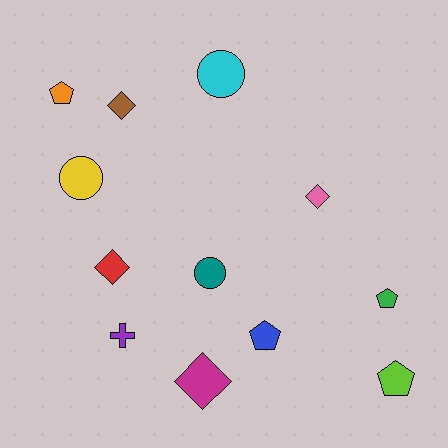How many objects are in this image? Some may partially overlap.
There are 12 objects.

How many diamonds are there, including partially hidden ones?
There are 4 diamonds.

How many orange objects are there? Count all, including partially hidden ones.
There is 1 orange object.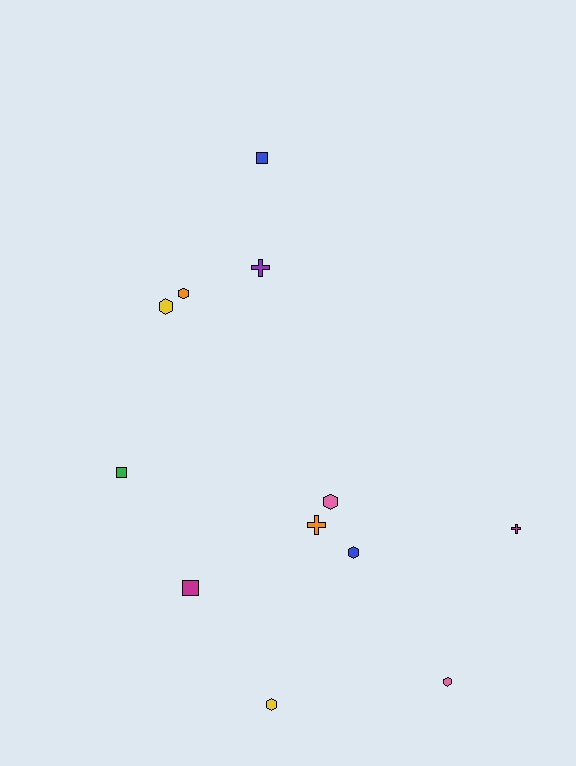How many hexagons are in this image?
There are 6 hexagons.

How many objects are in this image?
There are 12 objects.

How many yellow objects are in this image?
There are 2 yellow objects.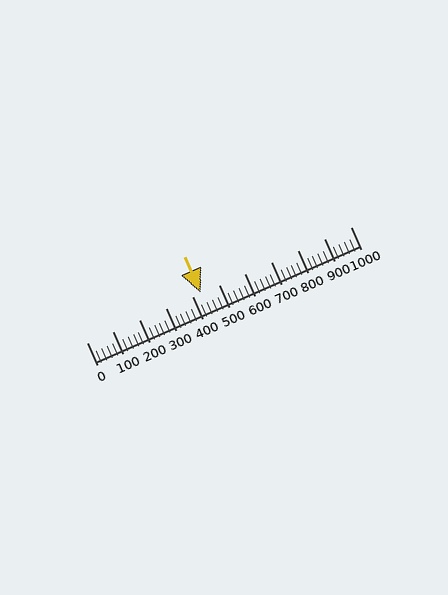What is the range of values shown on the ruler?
The ruler shows values from 0 to 1000.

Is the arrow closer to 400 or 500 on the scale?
The arrow is closer to 400.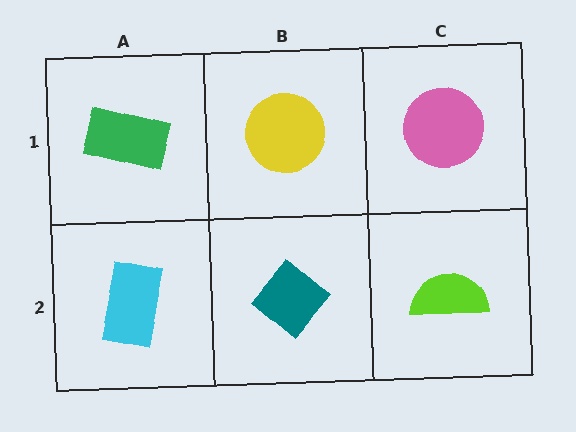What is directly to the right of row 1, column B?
A pink circle.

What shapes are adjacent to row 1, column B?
A teal diamond (row 2, column B), a green rectangle (row 1, column A), a pink circle (row 1, column C).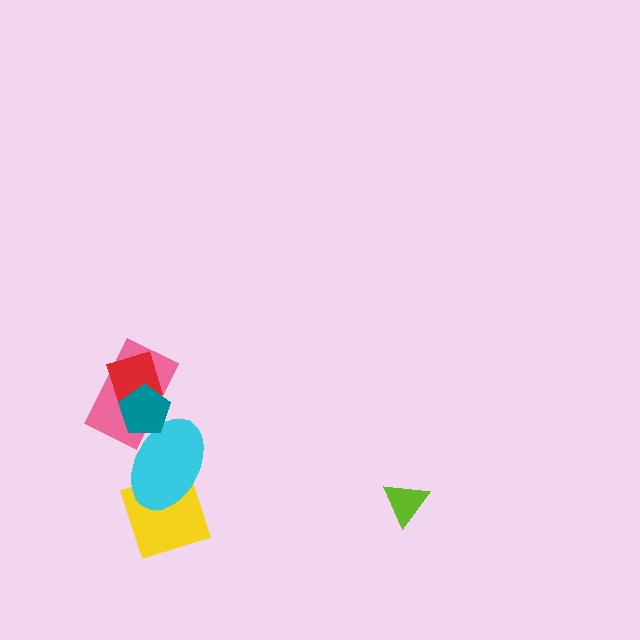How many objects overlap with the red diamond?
2 objects overlap with the red diamond.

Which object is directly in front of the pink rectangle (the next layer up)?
The red diamond is directly in front of the pink rectangle.